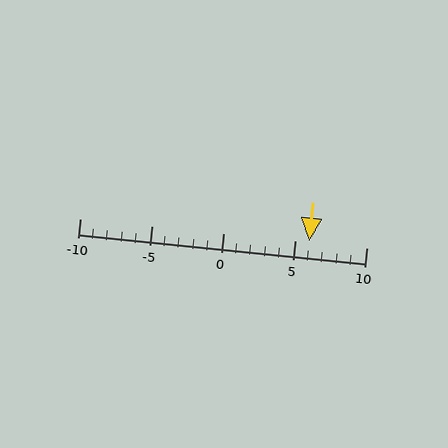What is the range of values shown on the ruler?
The ruler shows values from -10 to 10.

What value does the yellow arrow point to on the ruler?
The yellow arrow points to approximately 6.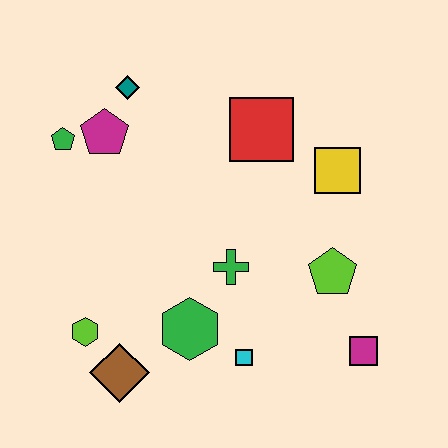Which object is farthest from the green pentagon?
The magenta square is farthest from the green pentagon.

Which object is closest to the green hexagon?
The cyan square is closest to the green hexagon.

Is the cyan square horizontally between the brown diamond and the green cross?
No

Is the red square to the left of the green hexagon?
No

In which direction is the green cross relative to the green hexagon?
The green cross is above the green hexagon.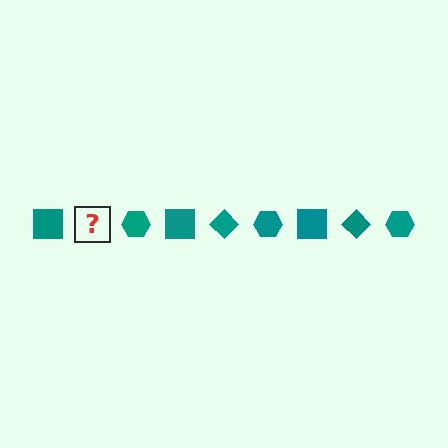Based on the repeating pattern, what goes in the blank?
The blank should be a teal diamond.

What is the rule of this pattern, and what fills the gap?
The rule is that the pattern cycles through square, diamond, hexagon shapes in teal. The gap should be filled with a teal diamond.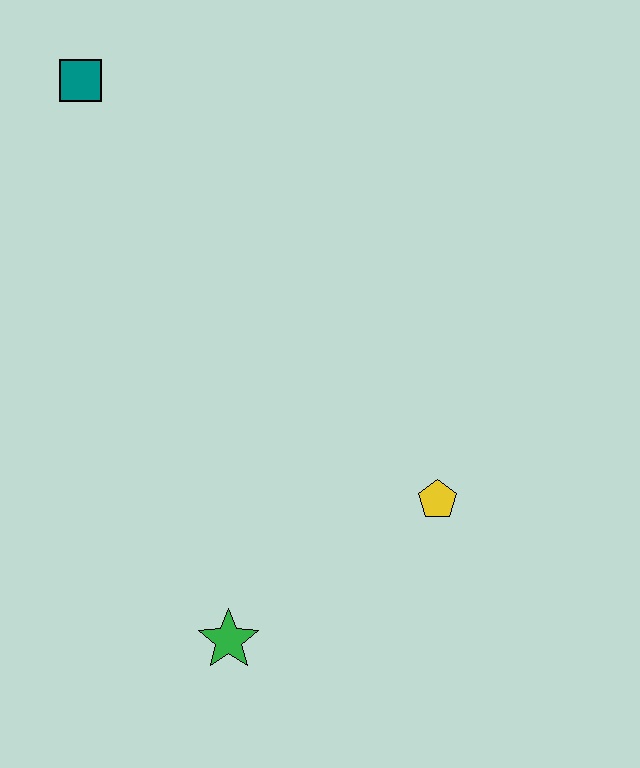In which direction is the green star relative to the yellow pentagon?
The green star is to the left of the yellow pentagon.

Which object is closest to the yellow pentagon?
The green star is closest to the yellow pentagon.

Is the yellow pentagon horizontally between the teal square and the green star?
No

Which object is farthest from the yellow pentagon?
The teal square is farthest from the yellow pentagon.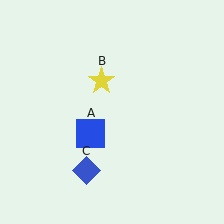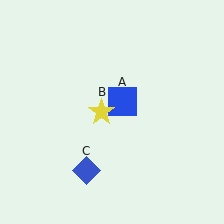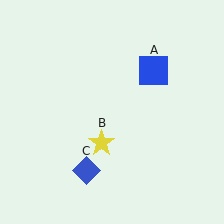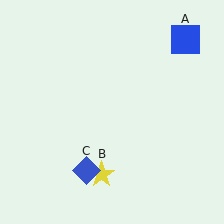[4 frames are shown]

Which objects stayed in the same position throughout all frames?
Blue diamond (object C) remained stationary.